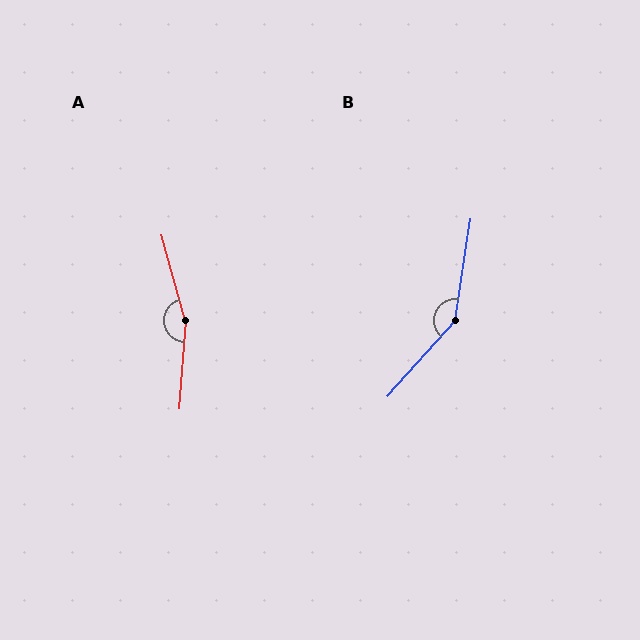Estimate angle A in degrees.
Approximately 161 degrees.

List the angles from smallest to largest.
B (147°), A (161°).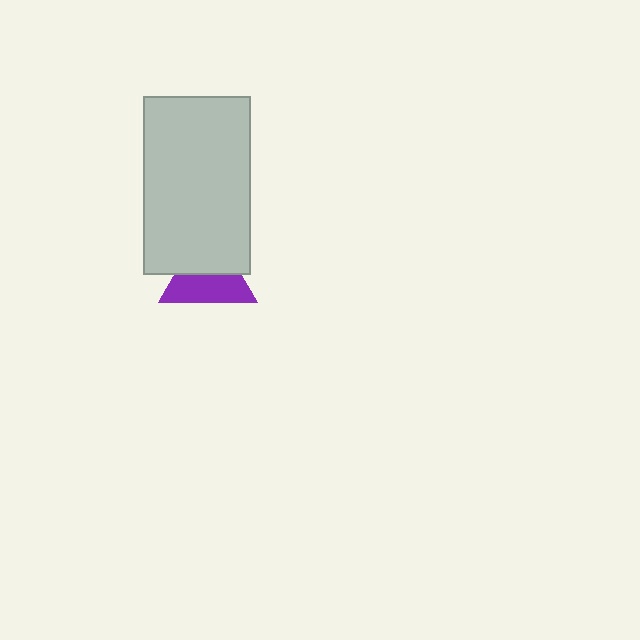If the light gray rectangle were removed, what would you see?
You would see the complete purple triangle.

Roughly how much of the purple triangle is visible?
About half of it is visible (roughly 54%).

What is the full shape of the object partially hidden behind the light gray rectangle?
The partially hidden object is a purple triangle.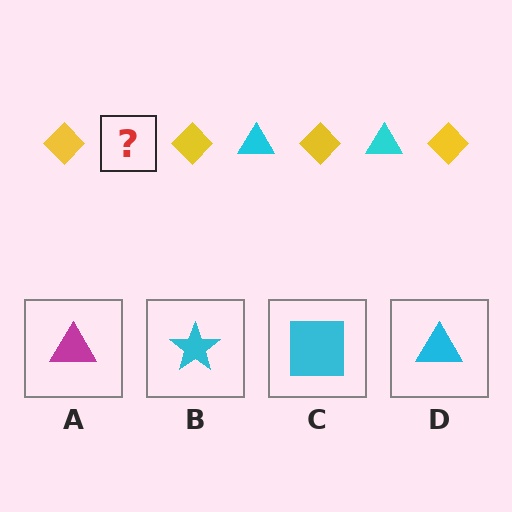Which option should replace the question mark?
Option D.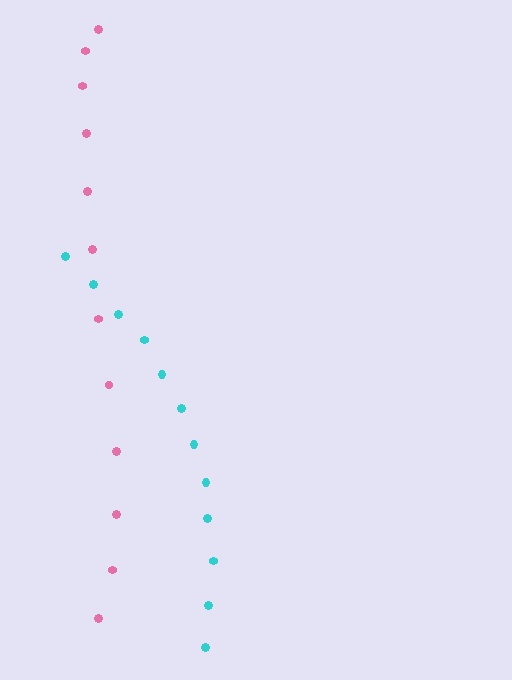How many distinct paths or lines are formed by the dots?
There are 2 distinct paths.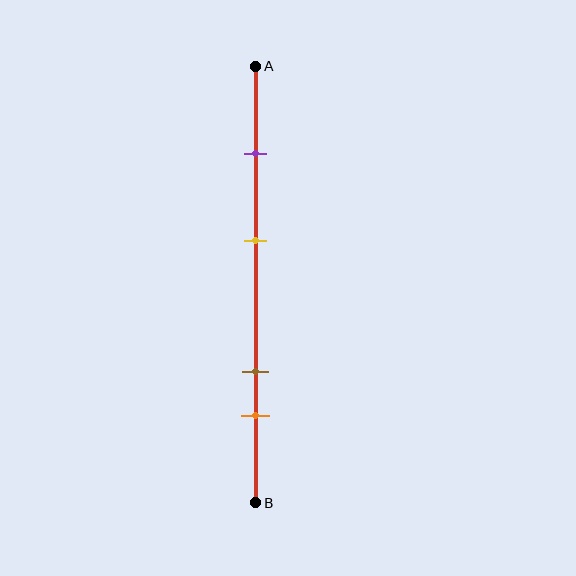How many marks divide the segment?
There are 4 marks dividing the segment.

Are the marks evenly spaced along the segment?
No, the marks are not evenly spaced.